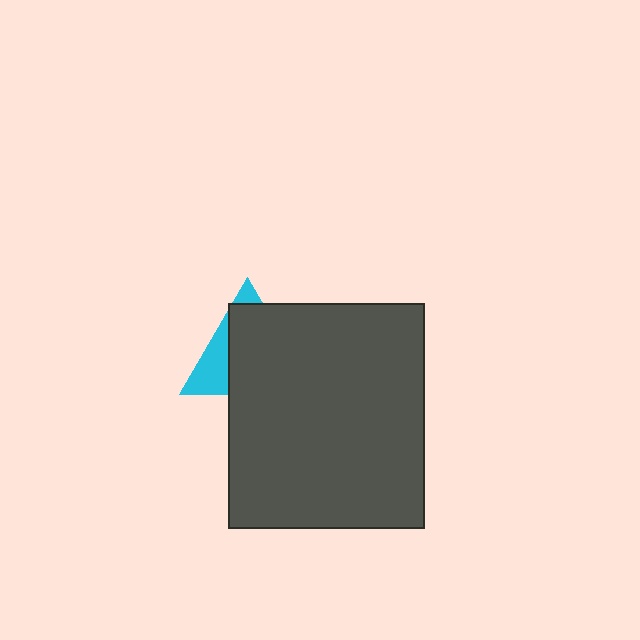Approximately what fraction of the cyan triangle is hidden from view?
Roughly 70% of the cyan triangle is hidden behind the dark gray rectangle.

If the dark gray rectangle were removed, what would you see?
You would see the complete cyan triangle.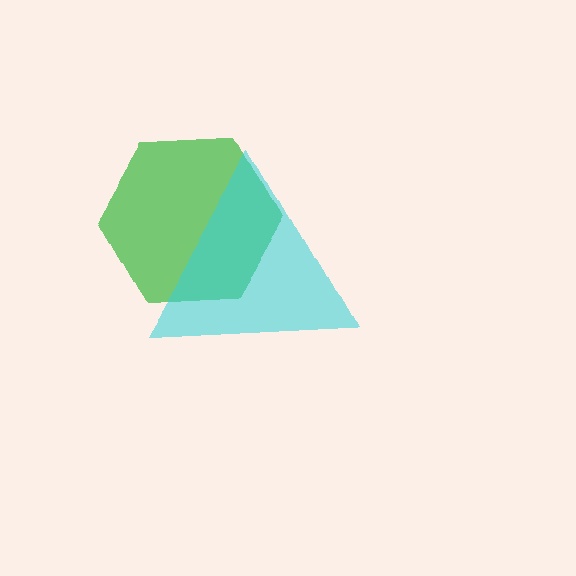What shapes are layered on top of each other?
The layered shapes are: a green hexagon, a cyan triangle.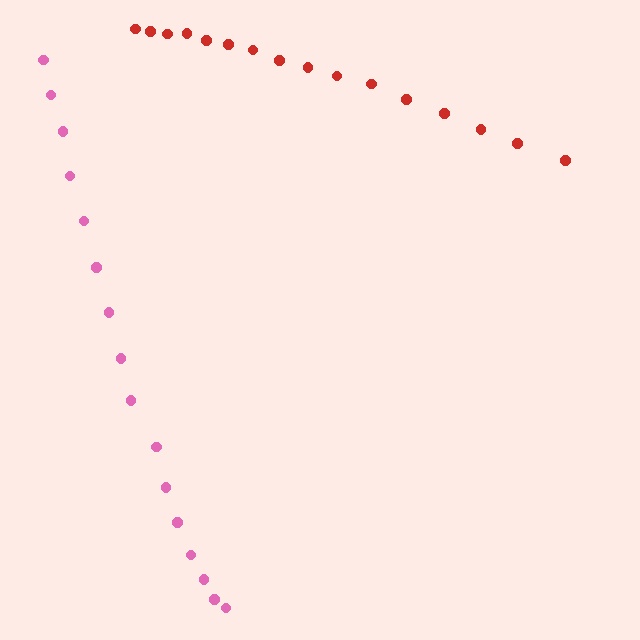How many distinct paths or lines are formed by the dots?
There are 2 distinct paths.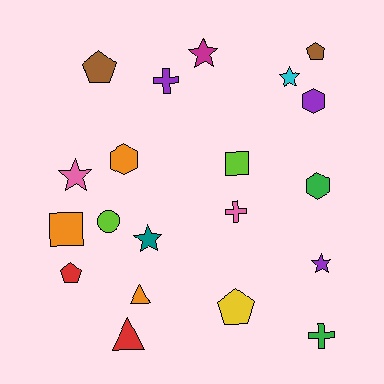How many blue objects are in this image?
There are no blue objects.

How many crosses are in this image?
There are 3 crosses.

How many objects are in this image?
There are 20 objects.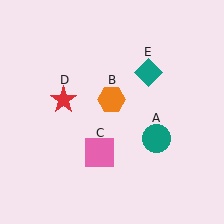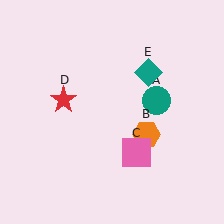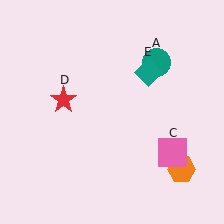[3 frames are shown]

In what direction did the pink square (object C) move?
The pink square (object C) moved right.